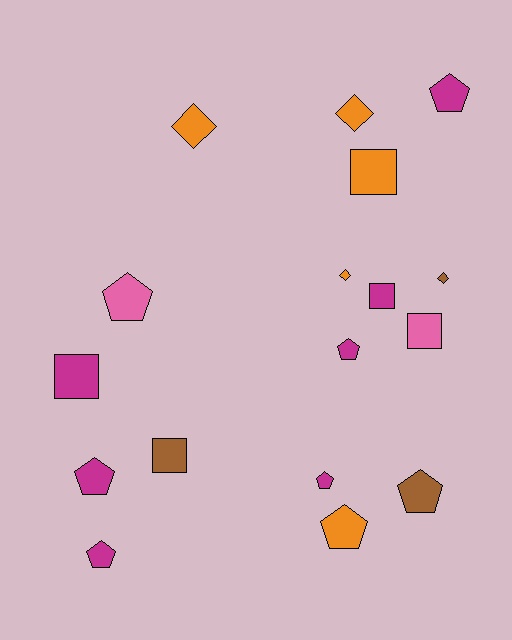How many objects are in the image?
There are 17 objects.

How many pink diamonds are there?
There are no pink diamonds.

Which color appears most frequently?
Magenta, with 7 objects.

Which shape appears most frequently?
Pentagon, with 8 objects.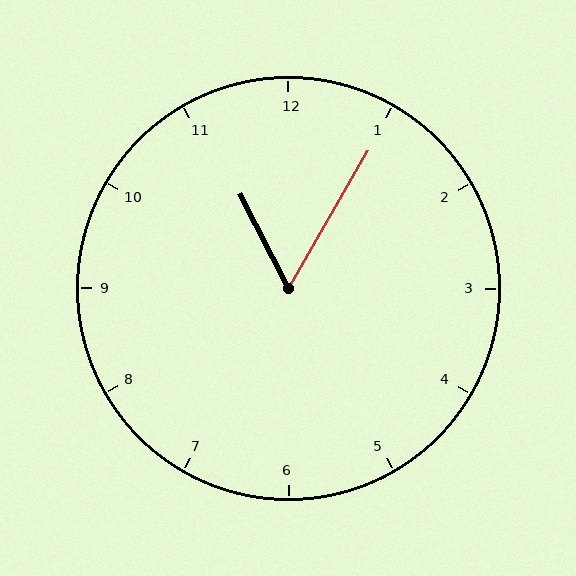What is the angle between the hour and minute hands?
Approximately 58 degrees.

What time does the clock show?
11:05.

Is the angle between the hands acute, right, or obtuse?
It is acute.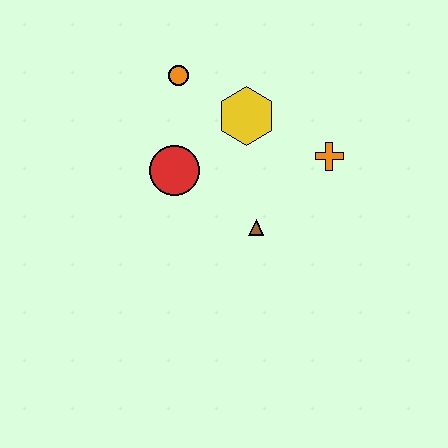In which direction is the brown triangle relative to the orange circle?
The brown triangle is below the orange circle.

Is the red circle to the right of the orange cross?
No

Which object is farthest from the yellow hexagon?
The brown triangle is farthest from the yellow hexagon.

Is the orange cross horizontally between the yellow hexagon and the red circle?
No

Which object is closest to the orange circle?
The yellow hexagon is closest to the orange circle.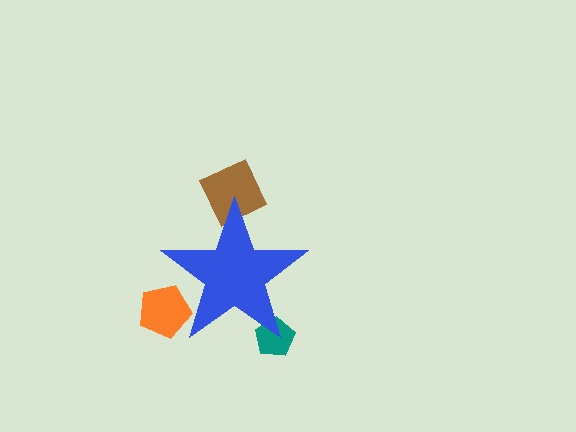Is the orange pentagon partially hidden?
Yes, the orange pentagon is partially hidden behind the blue star.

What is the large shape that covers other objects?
A blue star.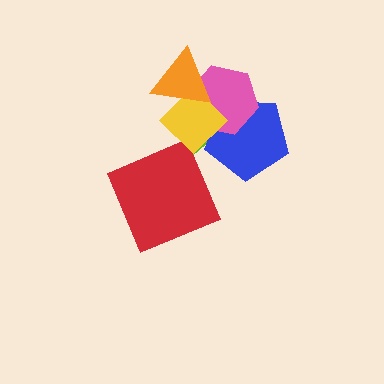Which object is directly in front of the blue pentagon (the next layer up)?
The pink hexagon is directly in front of the blue pentagon.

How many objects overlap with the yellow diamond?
4 objects overlap with the yellow diamond.